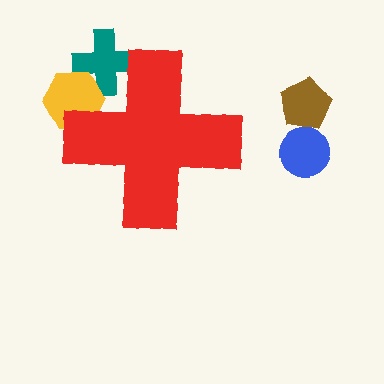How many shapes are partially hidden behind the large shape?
2 shapes are partially hidden.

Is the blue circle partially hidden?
No, the blue circle is fully visible.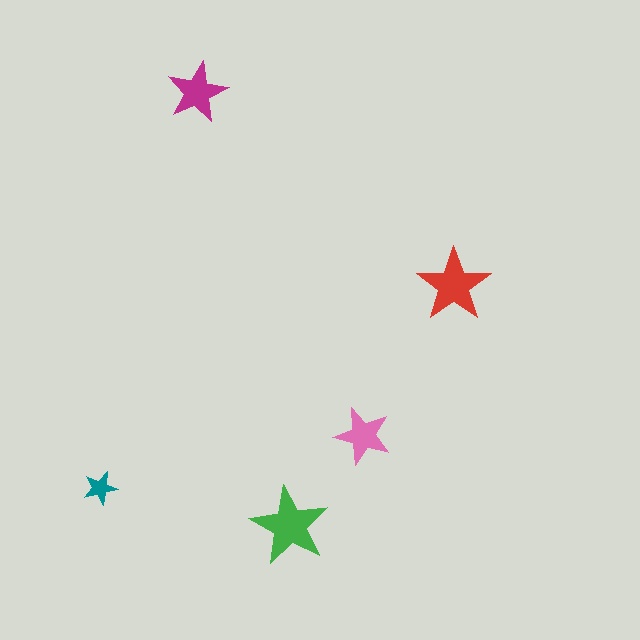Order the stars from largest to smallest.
the green one, the red one, the magenta one, the pink one, the teal one.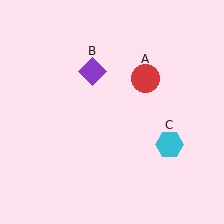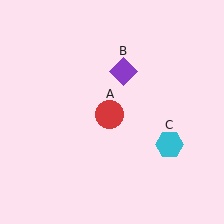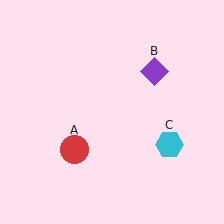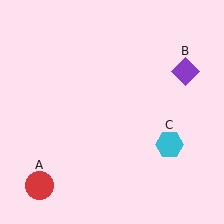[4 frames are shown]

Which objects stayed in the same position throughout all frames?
Cyan hexagon (object C) remained stationary.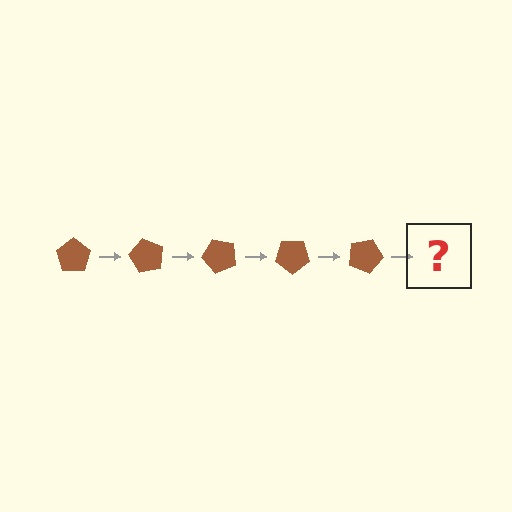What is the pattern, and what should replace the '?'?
The pattern is that the pentagon rotates 60 degrees each step. The '?' should be a brown pentagon rotated 300 degrees.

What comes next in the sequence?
The next element should be a brown pentagon rotated 300 degrees.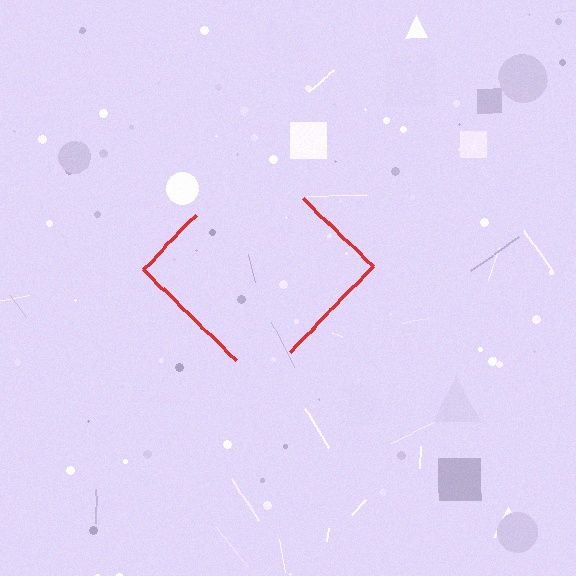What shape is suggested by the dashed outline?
The dashed outline suggests a diamond.